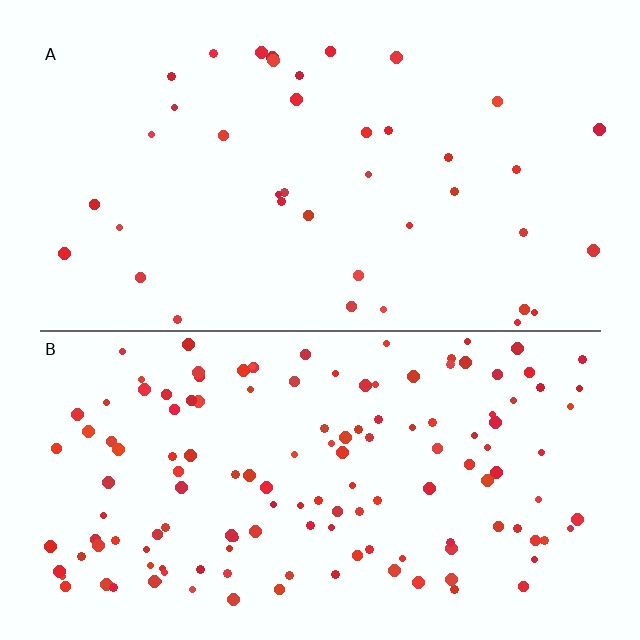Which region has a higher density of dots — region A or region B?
B (the bottom).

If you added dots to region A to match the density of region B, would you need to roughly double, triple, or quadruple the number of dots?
Approximately quadruple.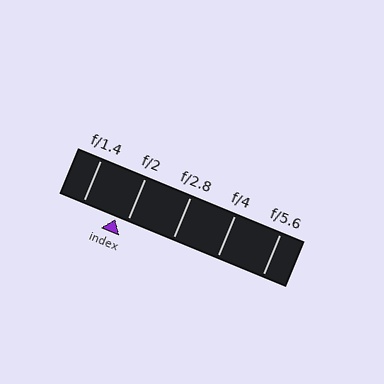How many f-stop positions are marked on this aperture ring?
There are 5 f-stop positions marked.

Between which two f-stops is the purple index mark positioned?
The index mark is between f/1.4 and f/2.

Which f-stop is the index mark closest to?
The index mark is closest to f/2.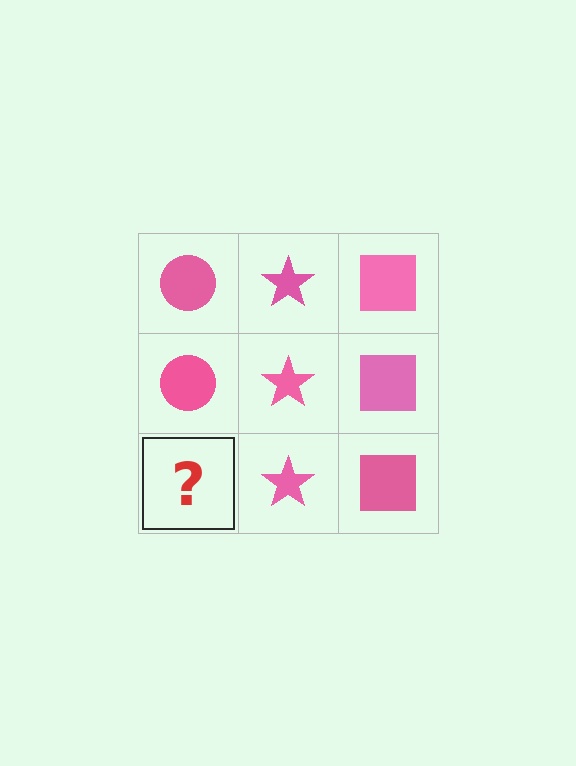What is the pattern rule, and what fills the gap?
The rule is that each column has a consistent shape. The gap should be filled with a pink circle.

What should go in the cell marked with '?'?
The missing cell should contain a pink circle.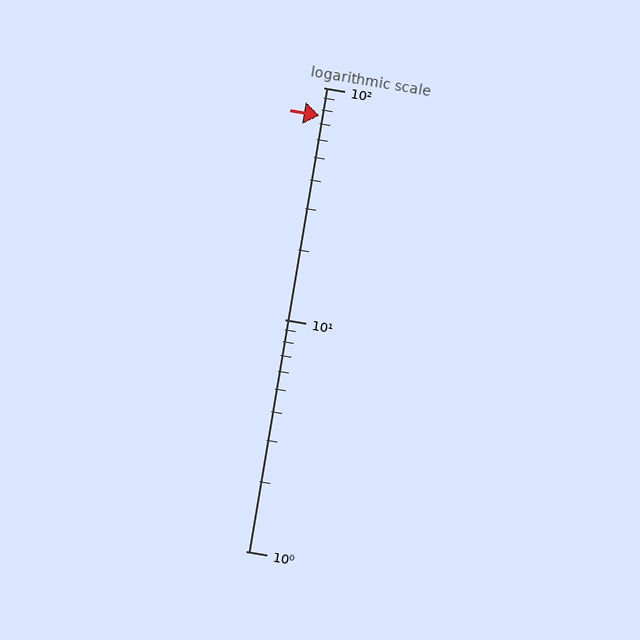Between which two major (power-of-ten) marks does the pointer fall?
The pointer is between 10 and 100.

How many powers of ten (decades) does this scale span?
The scale spans 2 decades, from 1 to 100.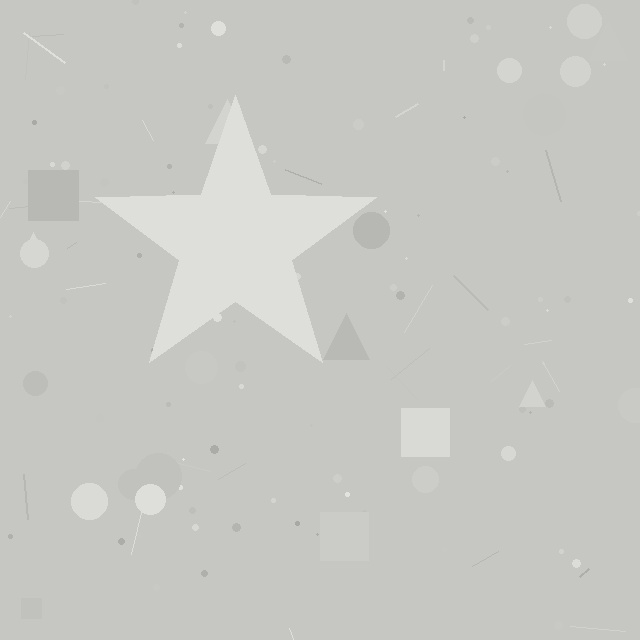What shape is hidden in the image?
A star is hidden in the image.